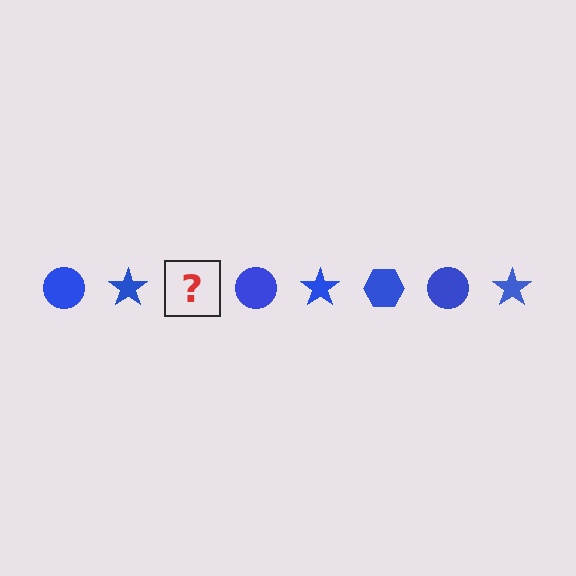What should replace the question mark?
The question mark should be replaced with a blue hexagon.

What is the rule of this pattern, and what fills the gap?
The rule is that the pattern cycles through circle, star, hexagon shapes in blue. The gap should be filled with a blue hexagon.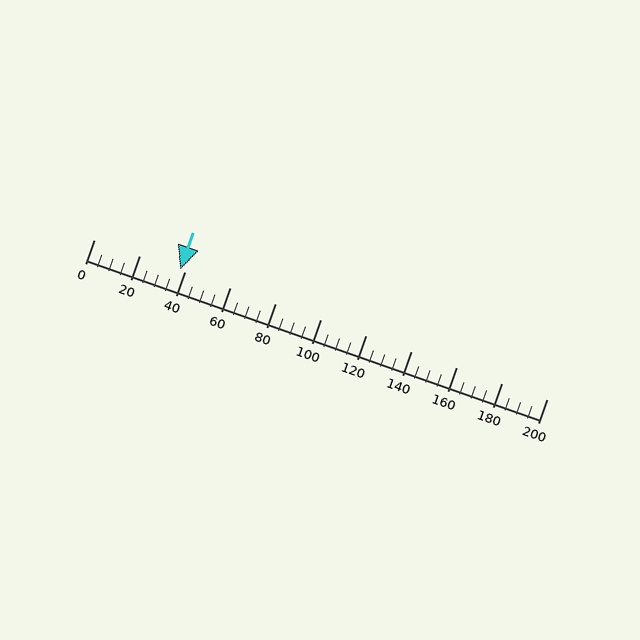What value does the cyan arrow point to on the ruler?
The cyan arrow points to approximately 38.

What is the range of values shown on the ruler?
The ruler shows values from 0 to 200.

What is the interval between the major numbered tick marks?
The major tick marks are spaced 20 units apart.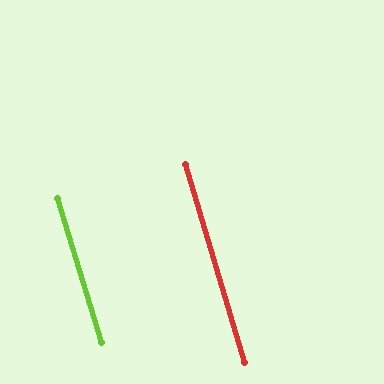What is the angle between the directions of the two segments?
Approximately 0 degrees.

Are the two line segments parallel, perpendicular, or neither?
Parallel — their directions differ by only 0.3°.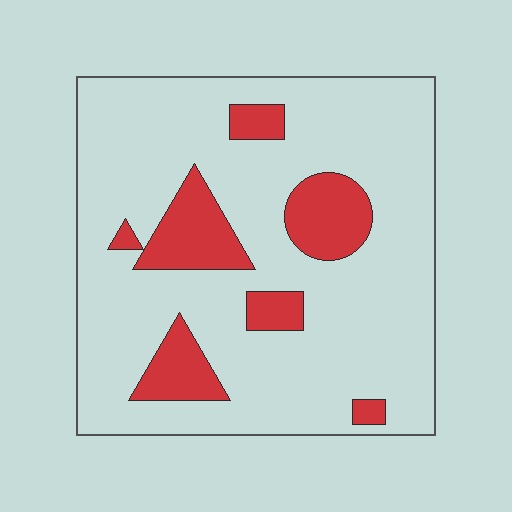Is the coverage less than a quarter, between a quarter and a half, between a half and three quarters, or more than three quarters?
Less than a quarter.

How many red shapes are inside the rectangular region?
7.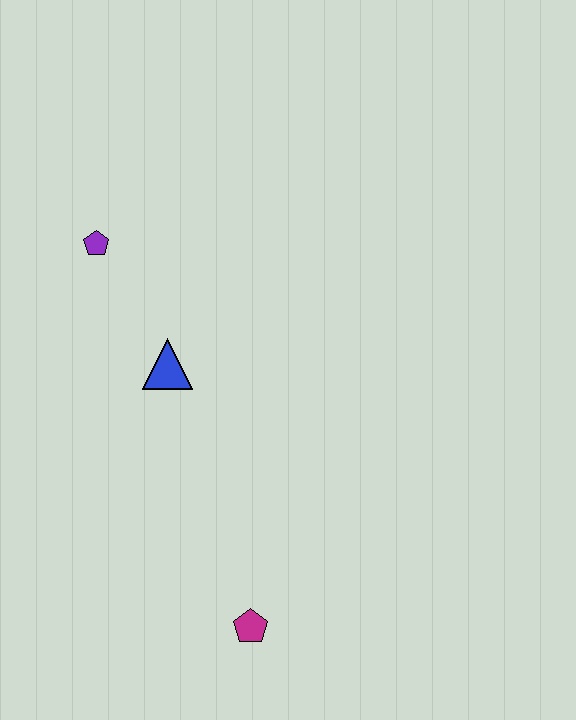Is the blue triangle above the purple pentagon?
No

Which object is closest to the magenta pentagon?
The blue triangle is closest to the magenta pentagon.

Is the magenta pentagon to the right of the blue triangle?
Yes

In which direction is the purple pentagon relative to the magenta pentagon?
The purple pentagon is above the magenta pentagon.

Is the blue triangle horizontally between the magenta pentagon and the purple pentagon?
Yes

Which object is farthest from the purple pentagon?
The magenta pentagon is farthest from the purple pentagon.